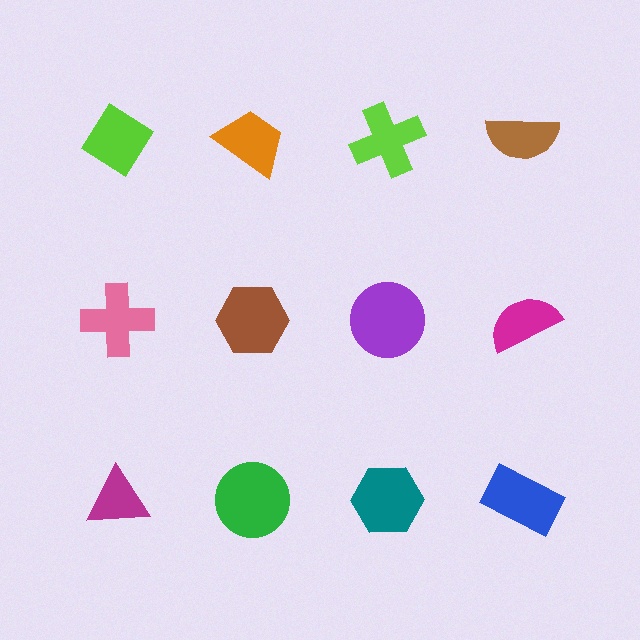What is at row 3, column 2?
A green circle.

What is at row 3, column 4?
A blue rectangle.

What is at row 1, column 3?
A lime cross.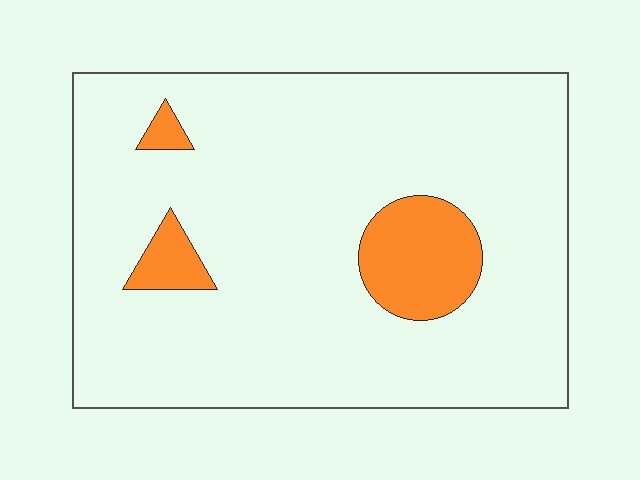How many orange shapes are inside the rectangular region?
3.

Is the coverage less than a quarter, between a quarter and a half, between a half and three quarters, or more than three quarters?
Less than a quarter.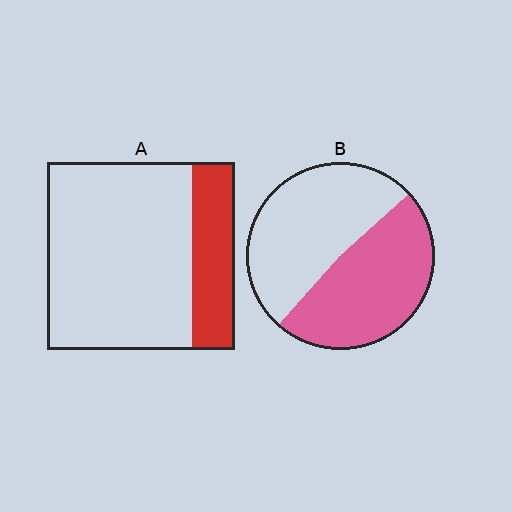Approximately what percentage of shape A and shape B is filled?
A is approximately 25% and B is approximately 50%.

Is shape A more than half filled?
No.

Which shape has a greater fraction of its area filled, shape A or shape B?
Shape B.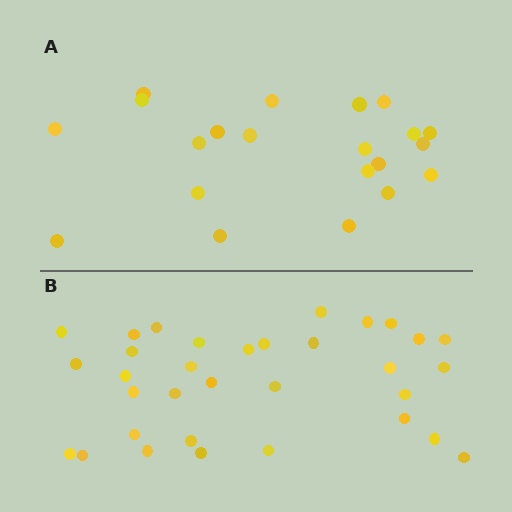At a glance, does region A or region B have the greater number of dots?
Region B (the bottom region) has more dots.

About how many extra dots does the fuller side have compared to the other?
Region B has roughly 12 or so more dots than region A.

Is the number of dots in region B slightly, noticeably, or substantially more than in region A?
Region B has substantially more. The ratio is roughly 1.6 to 1.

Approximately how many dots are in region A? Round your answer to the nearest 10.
About 20 dots. (The exact count is 21, which rounds to 20.)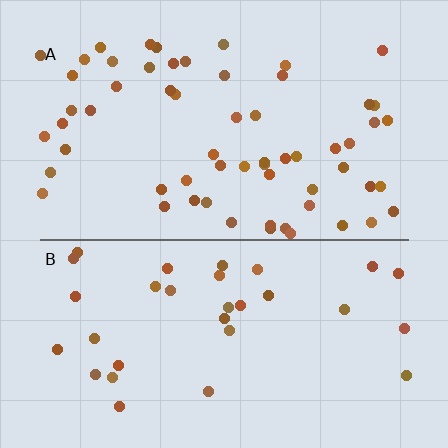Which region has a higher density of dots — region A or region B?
A (the top).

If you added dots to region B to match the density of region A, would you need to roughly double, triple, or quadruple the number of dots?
Approximately double.